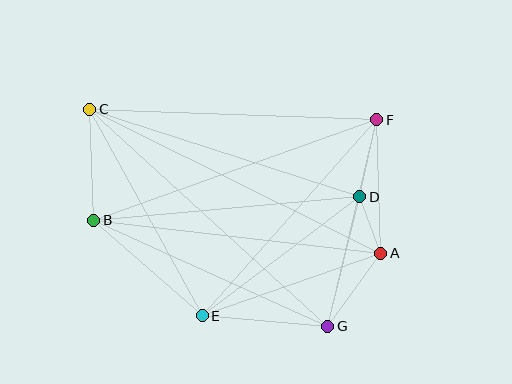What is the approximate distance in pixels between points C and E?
The distance between C and E is approximately 235 pixels.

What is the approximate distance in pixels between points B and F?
The distance between B and F is approximately 300 pixels.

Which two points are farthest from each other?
Points A and C are farthest from each other.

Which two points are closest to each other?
Points A and D are closest to each other.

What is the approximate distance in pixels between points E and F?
The distance between E and F is approximately 263 pixels.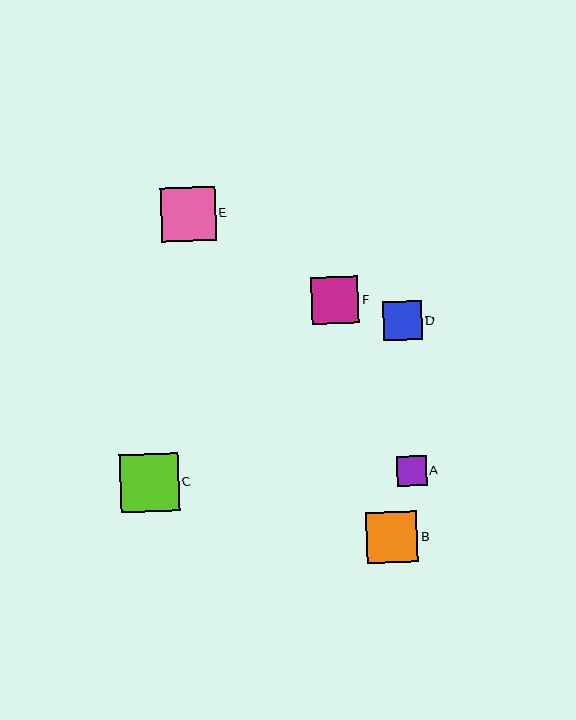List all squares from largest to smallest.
From largest to smallest: C, E, B, F, D, A.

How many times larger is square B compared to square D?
Square B is approximately 1.3 times the size of square D.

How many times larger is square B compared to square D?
Square B is approximately 1.3 times the size of square D.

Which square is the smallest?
Square A is the smallest with a size of approximately 30 pixels.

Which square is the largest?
Square C is the largest with a size of approximately 59 pixels.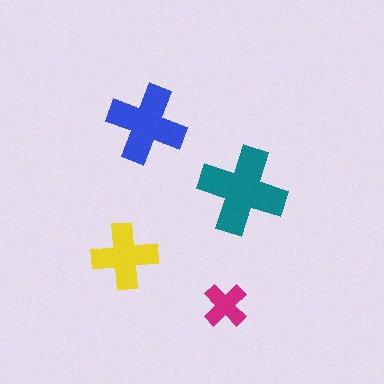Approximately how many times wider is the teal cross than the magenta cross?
About 2 times wider.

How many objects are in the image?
There are 4 objects in the image.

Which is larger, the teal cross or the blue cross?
The teal one.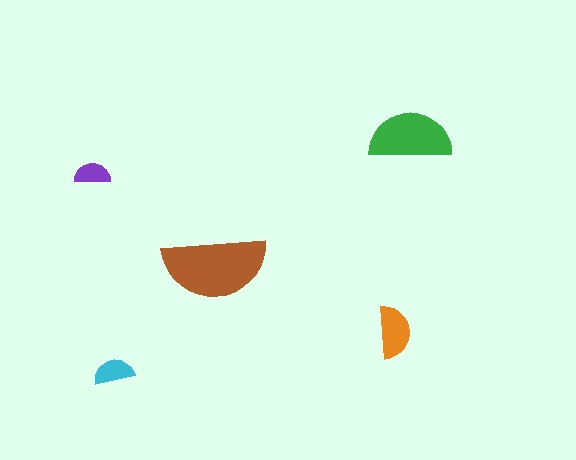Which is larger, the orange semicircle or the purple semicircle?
The orange one.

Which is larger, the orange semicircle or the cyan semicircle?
The orange one.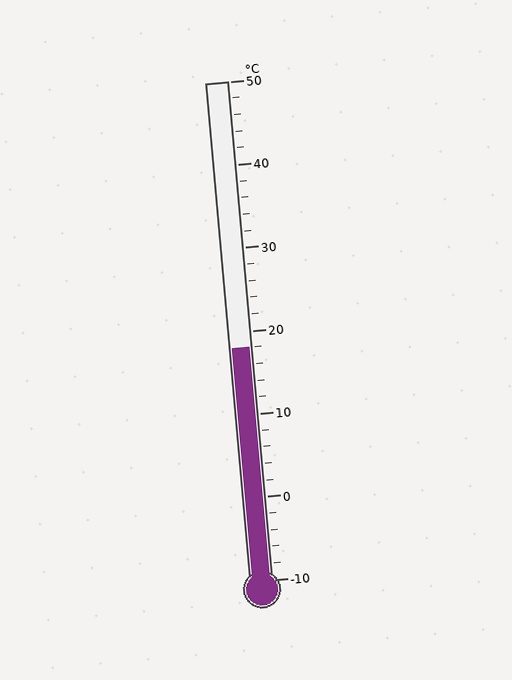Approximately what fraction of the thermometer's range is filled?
The thermometer is filled to approximately 45% of its range.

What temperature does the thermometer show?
The thermometer shows approximately 18°C.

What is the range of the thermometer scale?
The thermometer scale ranges from -10°C to 50°C.